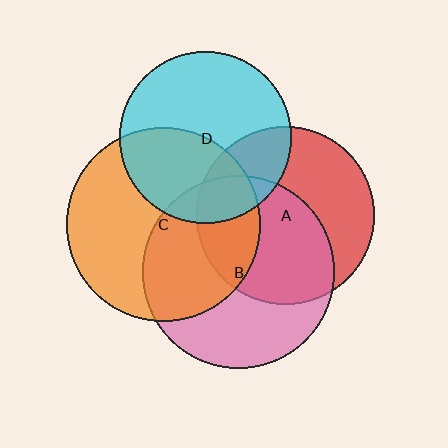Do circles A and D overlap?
Yes.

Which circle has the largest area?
Circle C (orange).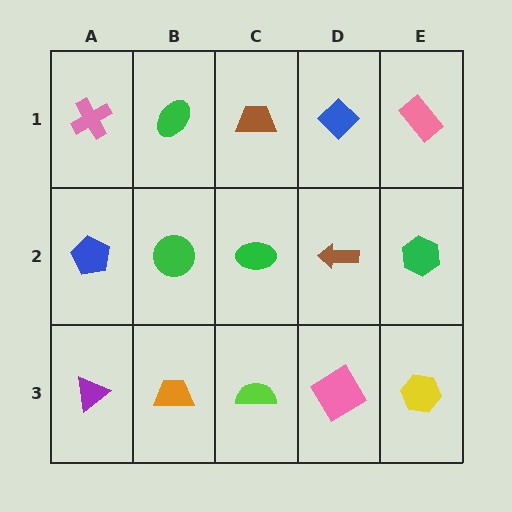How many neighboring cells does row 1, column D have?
3.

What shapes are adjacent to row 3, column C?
A green ellipse (row 2, column C), an orange trapezoid (row 3, column B), a pink diamond (row 3, column D).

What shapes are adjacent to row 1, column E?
A green hexagon (row 2, column E), a blue diamond (row 1, column D).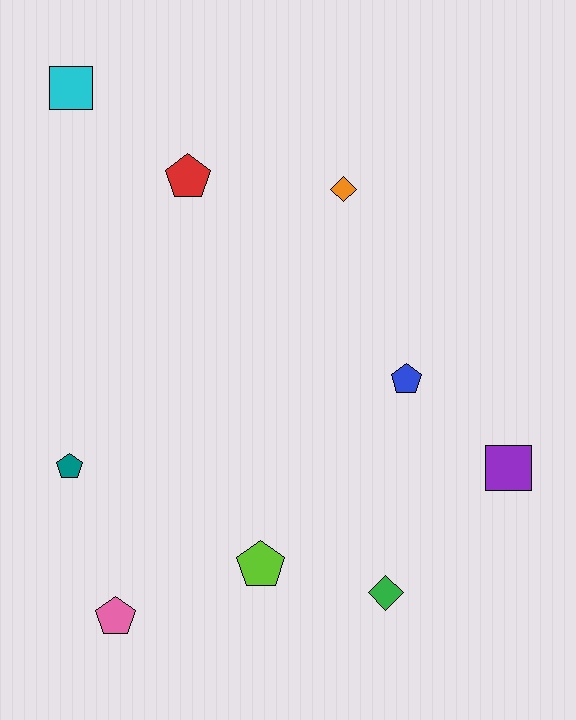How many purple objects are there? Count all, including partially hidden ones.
There is 1 purple object.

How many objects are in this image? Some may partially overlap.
There are 9 objects.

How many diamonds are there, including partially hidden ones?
There are 2 diamonds.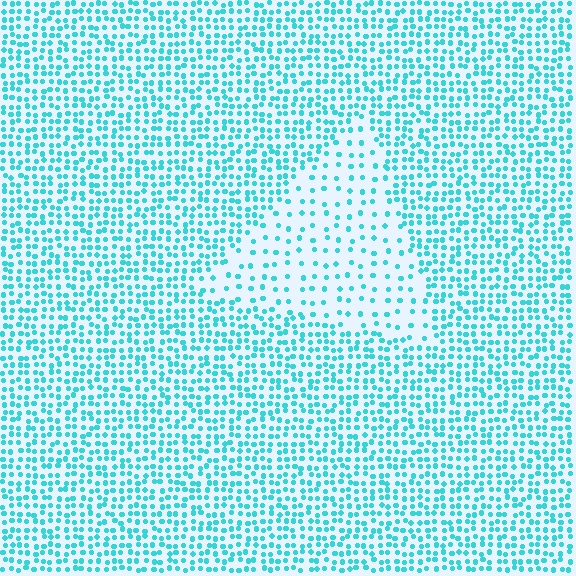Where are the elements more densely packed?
The elements are more densely packed outside the triangle boundary.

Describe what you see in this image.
The image contains small cyan elements arranged at two different densities. A triangle-shaped region is visible where the elements are less densely packed than the surrounding area.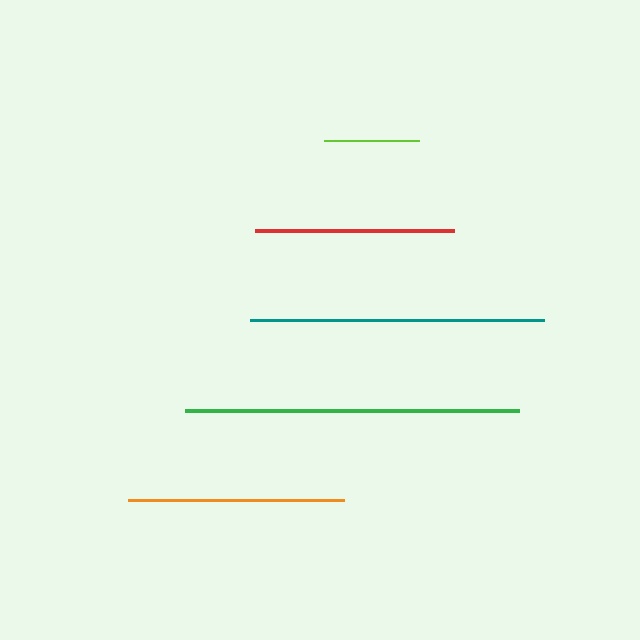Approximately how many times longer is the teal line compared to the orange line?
The teal line is approximately 1.4 times the length of the orange line.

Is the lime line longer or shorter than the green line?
The green line is longer than the lime line.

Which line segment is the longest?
The green line is the longest at approximately 334 pixels.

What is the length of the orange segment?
The orange segment is approximately 216 pixels long.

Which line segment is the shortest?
The lime line is the shortest at approximately 95 pixels.